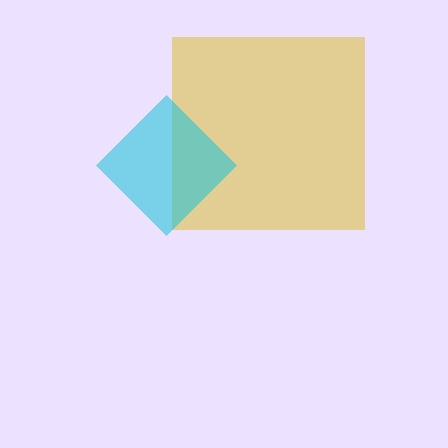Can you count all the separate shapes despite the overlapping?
Yes, there are 2 separate shapes.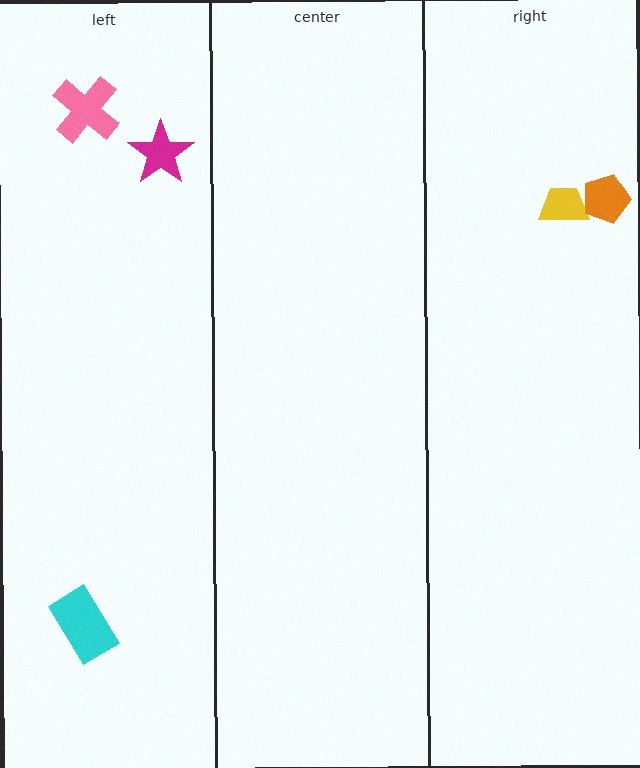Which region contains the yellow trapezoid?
The right region.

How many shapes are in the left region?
3.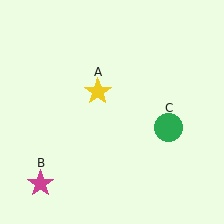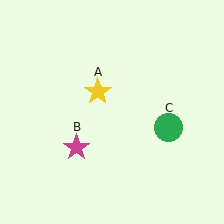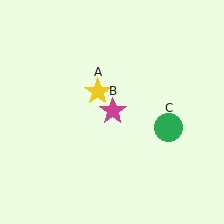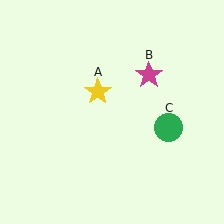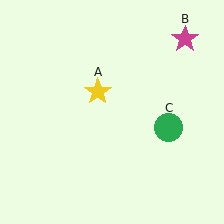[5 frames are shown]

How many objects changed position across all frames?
1 object changed position: magenta star (object B).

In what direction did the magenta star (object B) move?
The magenta star (object B) moved up and to the right.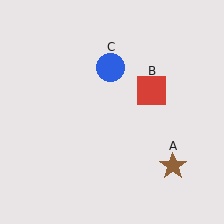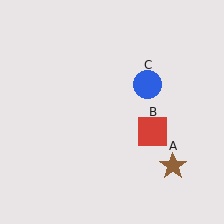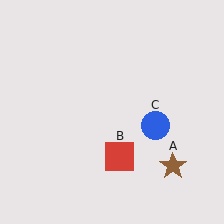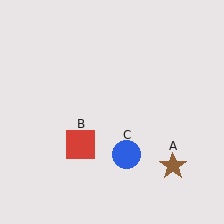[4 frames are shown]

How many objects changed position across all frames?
2 objects changed position: red square (object B), blue circle (object C).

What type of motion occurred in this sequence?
The red square (object B), blue circle (object C) rotated clockwise around the center of the scene.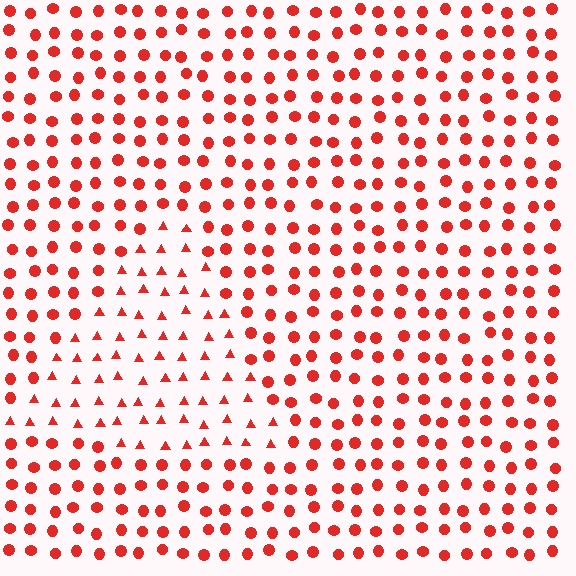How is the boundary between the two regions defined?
The boundary is defined by a change in element shape: triangles inside vs. circles outside. All elements share the same color and spacing.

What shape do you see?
I see a triangle.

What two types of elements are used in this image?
The image uses triangles inside the triangle region and circles outside it.